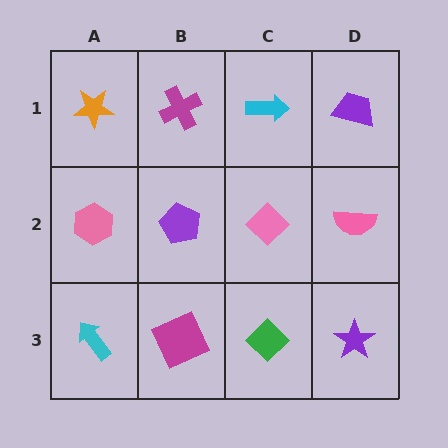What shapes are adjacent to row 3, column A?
A pink hexagon (row 2, column A), a magenta square (row 3, column B).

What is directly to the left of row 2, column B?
A pink hexagon.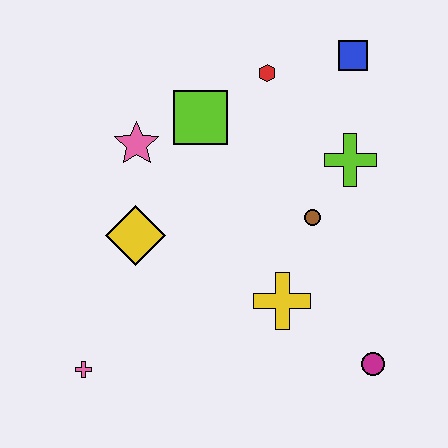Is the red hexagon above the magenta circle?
Yes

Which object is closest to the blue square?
The red hexagon is closest to the blue square.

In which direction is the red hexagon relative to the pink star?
The red hexagon is to the right of the pink star.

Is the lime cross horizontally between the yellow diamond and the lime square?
No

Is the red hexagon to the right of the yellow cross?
No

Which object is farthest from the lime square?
The magenta circle is farthest from the lime square.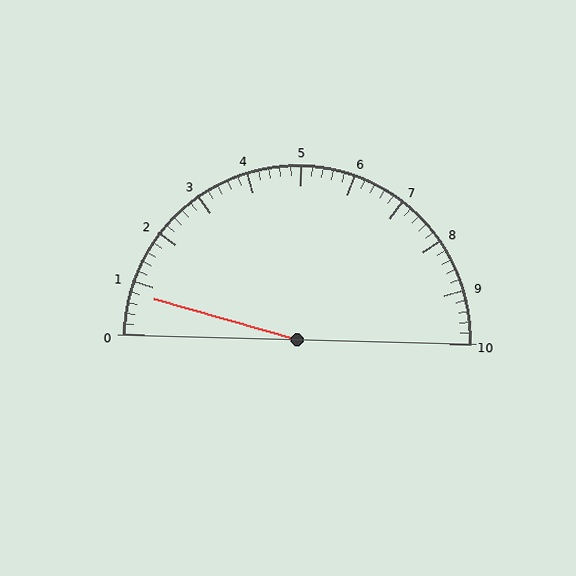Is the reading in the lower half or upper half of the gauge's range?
The reading is in the lower half of the range (0 to 10).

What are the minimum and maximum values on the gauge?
The gauge ranges from 0 to 10.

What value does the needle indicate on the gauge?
The needle indicates approximately 0.8.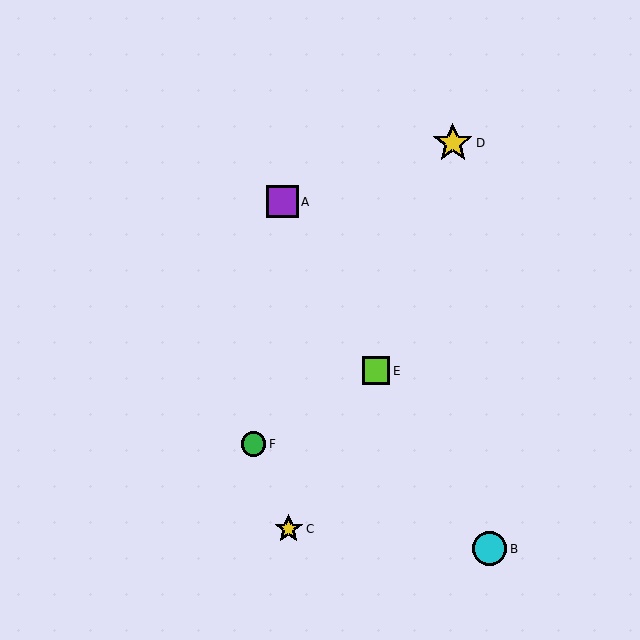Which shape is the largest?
The yellow star (labeled D) is the largest.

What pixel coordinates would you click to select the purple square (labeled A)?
Click at (282, 202) to select the purple square A.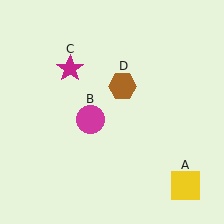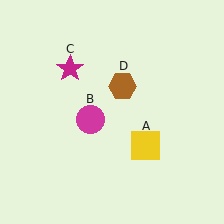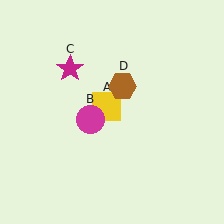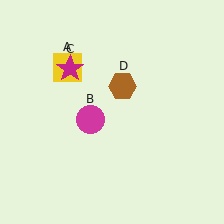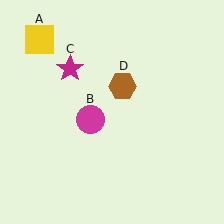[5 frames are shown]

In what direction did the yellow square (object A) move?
The yellow square (object A) moved up and to the left.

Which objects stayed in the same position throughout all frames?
Magenta circle (object B) and magenta star (object C) and brown hexagon (object D) remained stationary.